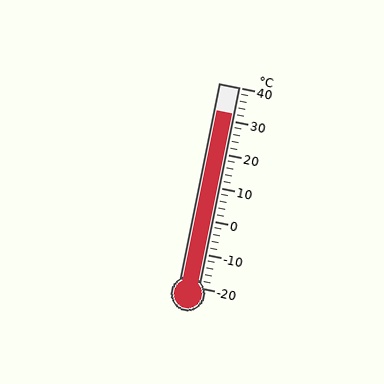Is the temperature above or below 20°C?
The temperature is above 20°C.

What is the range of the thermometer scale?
The thermometer scale ranges from -20°C to 40°C.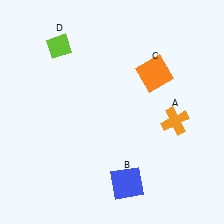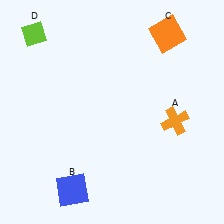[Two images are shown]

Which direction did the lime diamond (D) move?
The lime diamond (D) moved left.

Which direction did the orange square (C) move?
The orange square (C) moved up.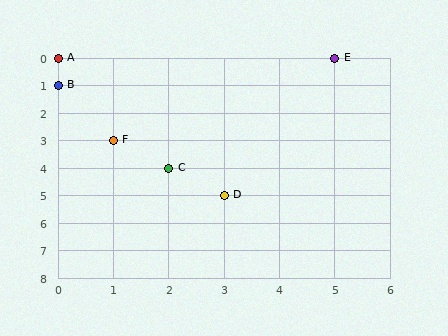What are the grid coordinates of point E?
Point E is at grid coordinates (5, 0).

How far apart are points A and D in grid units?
Points A and D are 3 columns and 5 rows apart (about 5.8 grid units diagonally).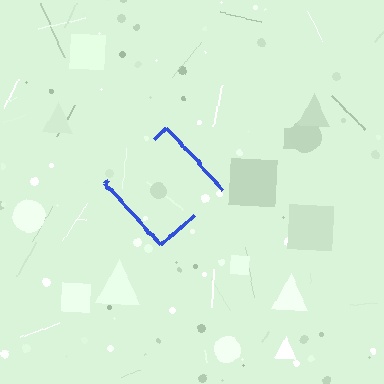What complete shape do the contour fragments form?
The contour fragments form a diamond.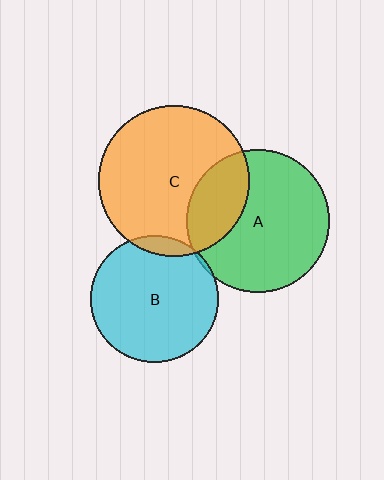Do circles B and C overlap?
Yes.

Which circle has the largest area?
Circle C (orange).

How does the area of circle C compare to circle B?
Approximately 1.4 times.